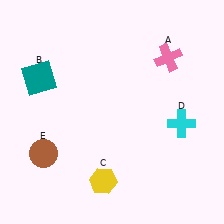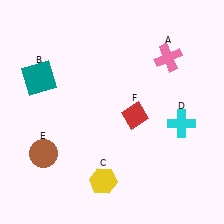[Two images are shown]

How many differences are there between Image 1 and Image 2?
There is 1 difference between the two images.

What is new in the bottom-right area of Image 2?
A red diamond (F) was added in the bottom-right area of Image 2.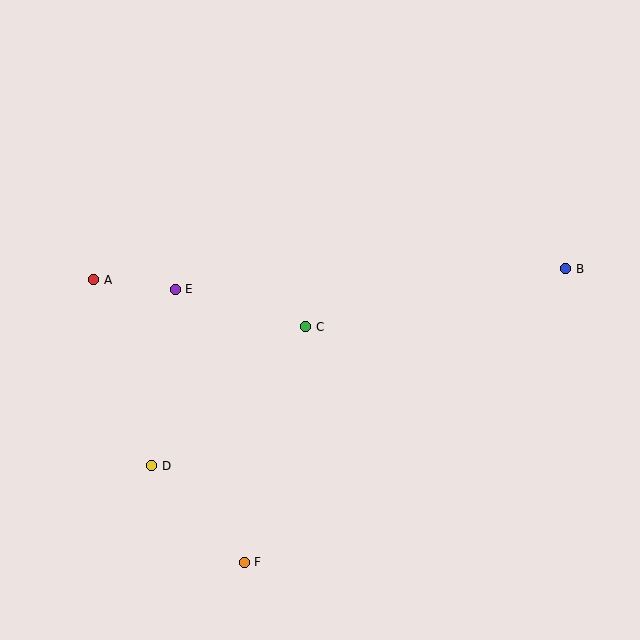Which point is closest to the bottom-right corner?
Point B is closest to the bottom-right corner.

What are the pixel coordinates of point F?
Point F is at (244, 562).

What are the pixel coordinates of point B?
Point B is at (566, 269).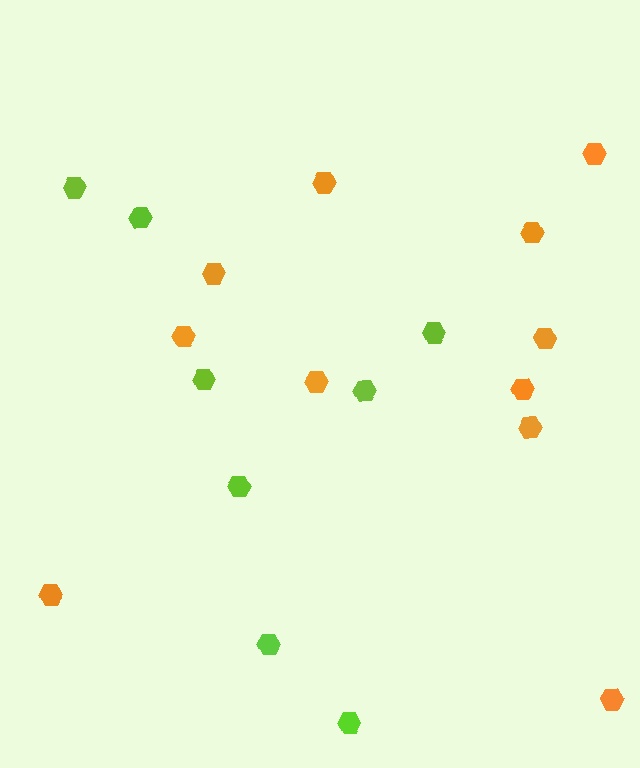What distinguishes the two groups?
There are 2 groups: one group of lime hexagons (8) and one group of orange hexagons (11).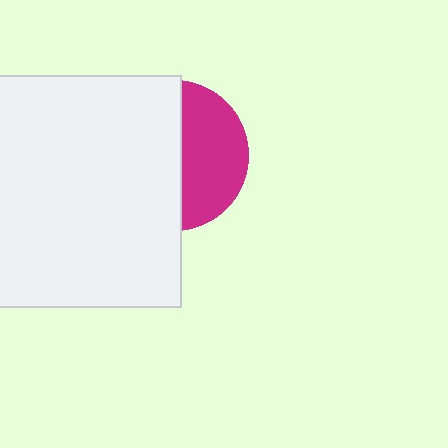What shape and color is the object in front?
The object in front is a white rectangle.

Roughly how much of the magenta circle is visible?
A small part of it is visible (roughly 44%).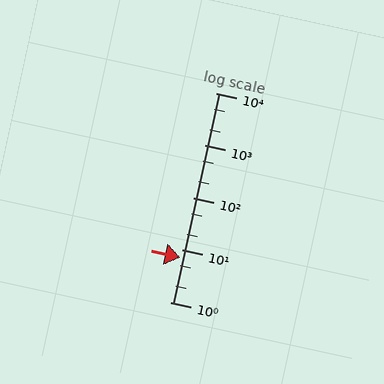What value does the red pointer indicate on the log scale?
The pointer indicates approximately 7.1.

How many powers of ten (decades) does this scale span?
The scale spans 4 decades, from 1 to 10000.